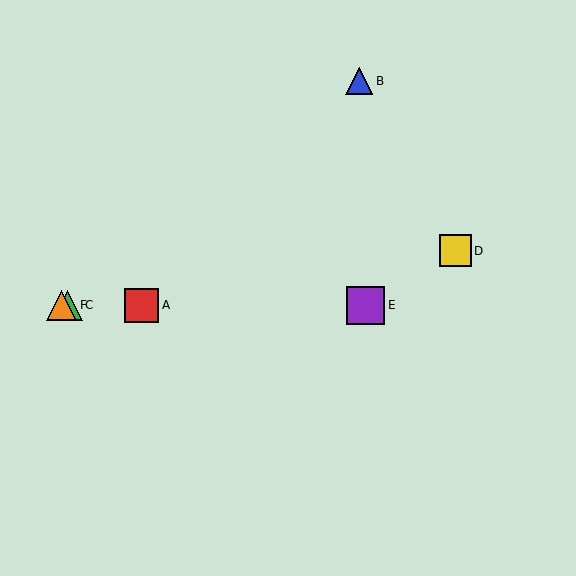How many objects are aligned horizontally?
4 objects (A, C, E, F) are aligned horizontally.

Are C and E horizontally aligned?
Yes, both are at y≈305.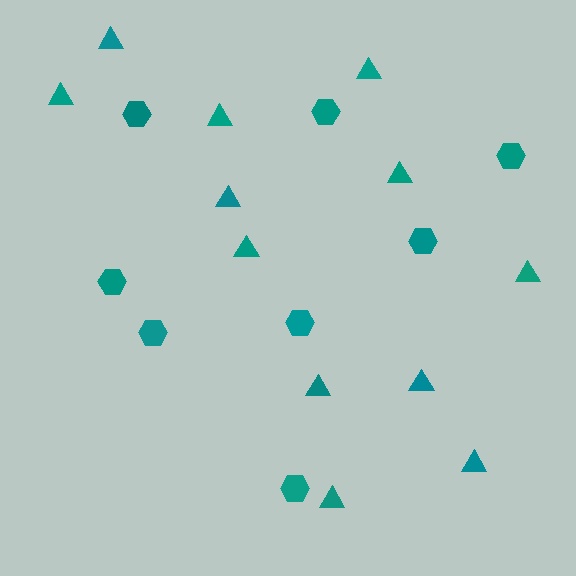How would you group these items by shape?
There are 2 groups: one group of hexagons (8) and one group of triangles (12).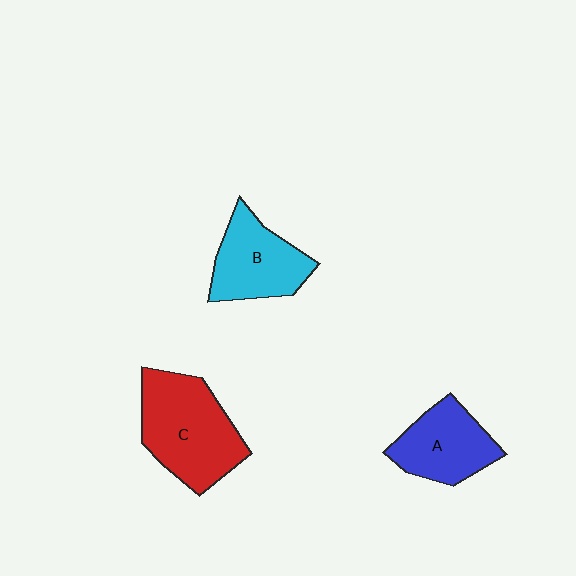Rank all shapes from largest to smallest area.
From largest to smallest: C (red), B (cyan), A (blue).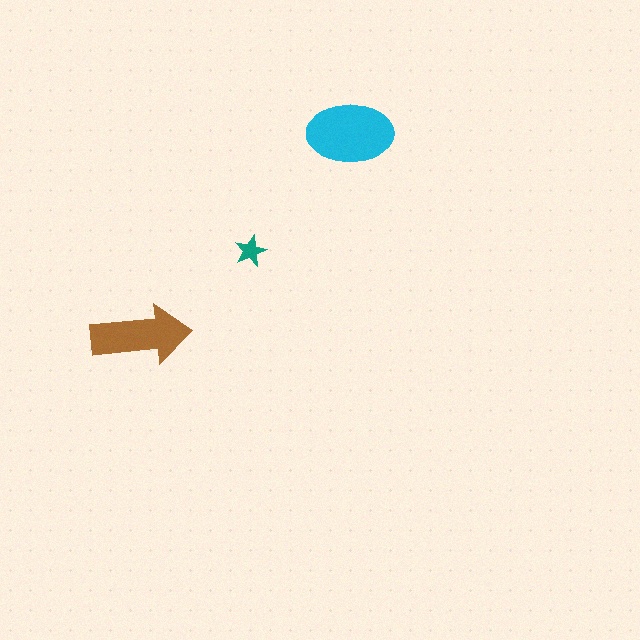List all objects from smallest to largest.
The teal star, the brown arrow, the cyan ellipse.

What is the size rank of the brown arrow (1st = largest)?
2nd.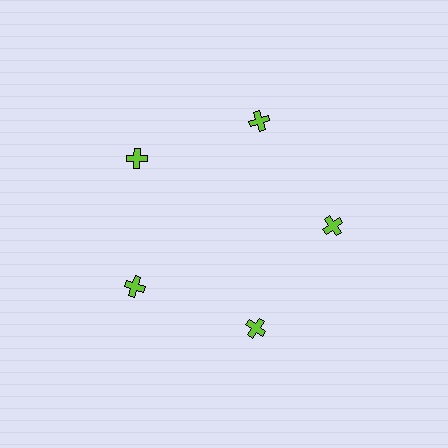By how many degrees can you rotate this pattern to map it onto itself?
The pattern maps onto itself every 72 degrees of rotation.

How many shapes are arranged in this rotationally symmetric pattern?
There are 5 shapes, arranged in 5 groups of 1.